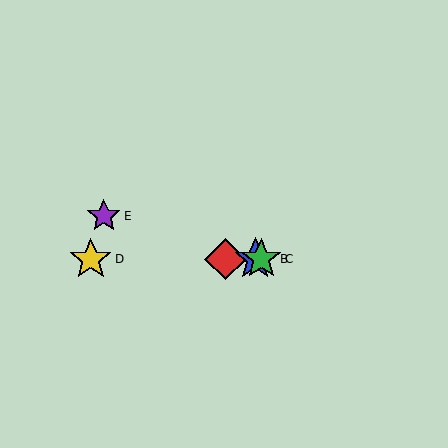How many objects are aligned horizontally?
4 objects (A, B, C, D) are aligned horizontally.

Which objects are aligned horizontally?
Objects A, B, C, D are aligned horizontally.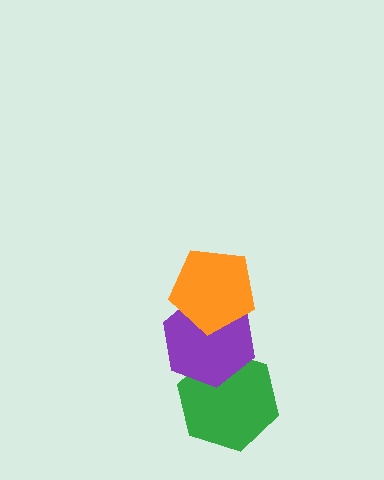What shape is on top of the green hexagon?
The purple hexagon is on top of the green hexagon.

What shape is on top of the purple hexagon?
The orange pentagon is on top of the purple hexagon.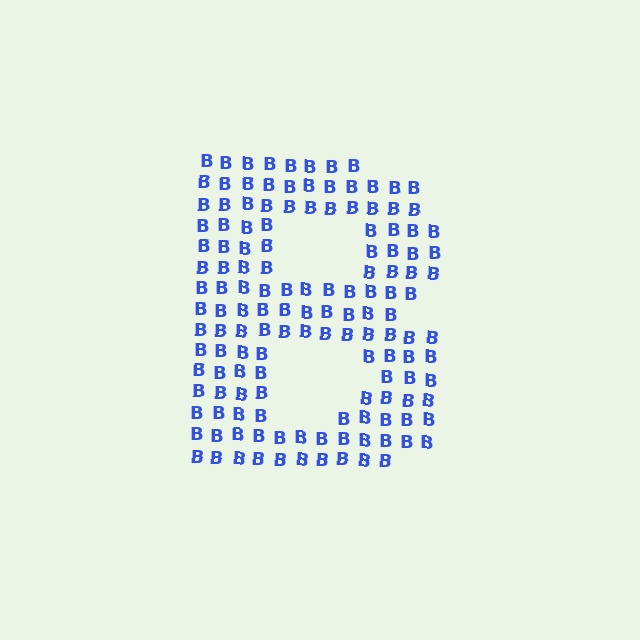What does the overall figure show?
The overall figure shows the letter B.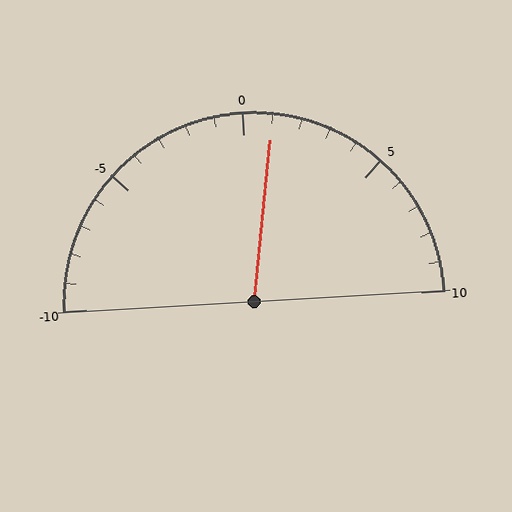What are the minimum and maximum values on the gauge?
The gauge ranges from -10 to 10.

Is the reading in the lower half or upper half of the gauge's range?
The reading is in the upper half of the range (-10 to 10).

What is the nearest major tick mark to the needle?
The nearest major tick mark is 0.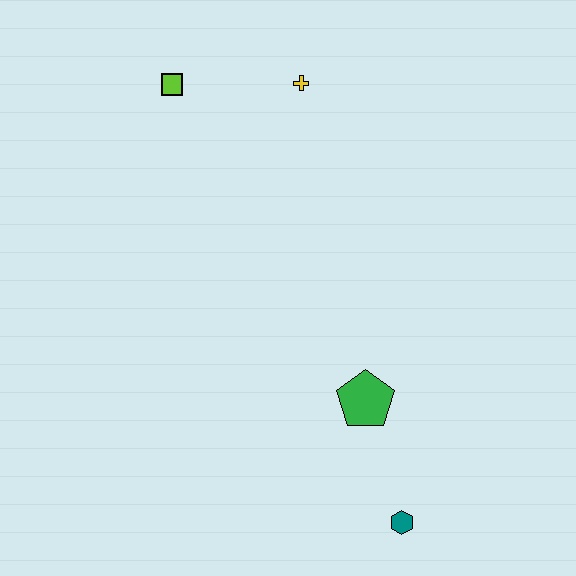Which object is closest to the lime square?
The yellow cross is closest to the lime square.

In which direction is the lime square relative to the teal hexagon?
The lime square is above the teal hexagon.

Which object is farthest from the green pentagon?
The lime square is farthest from the green pentagon.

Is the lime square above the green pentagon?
Yes